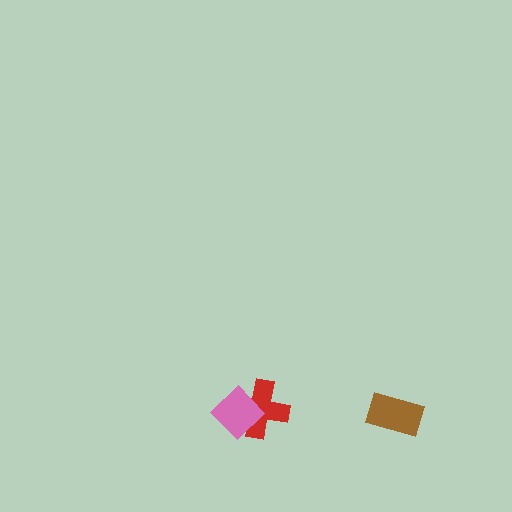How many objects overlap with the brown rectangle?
0 objects overlap with the brown rectangle.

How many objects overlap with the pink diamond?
1 object overlaps with the pink diamond.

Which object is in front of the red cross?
The pink diamond is in front of the red cross.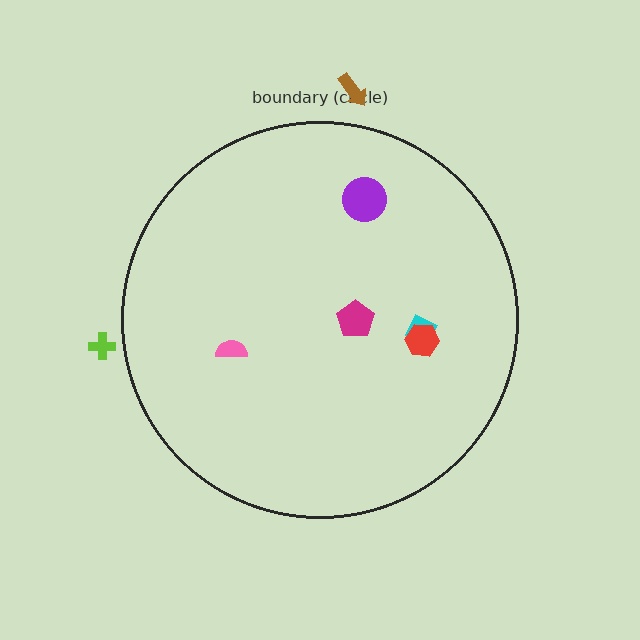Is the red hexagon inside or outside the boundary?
Inside.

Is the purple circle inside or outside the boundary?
Inside.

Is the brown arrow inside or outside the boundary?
Outside.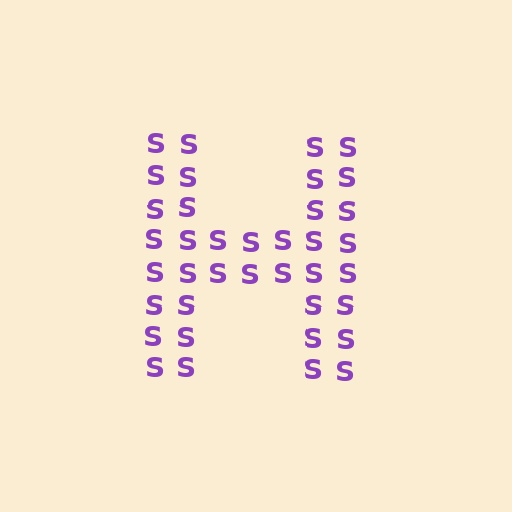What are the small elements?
The small elements are letter S's.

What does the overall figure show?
The overall figure shows the letter H.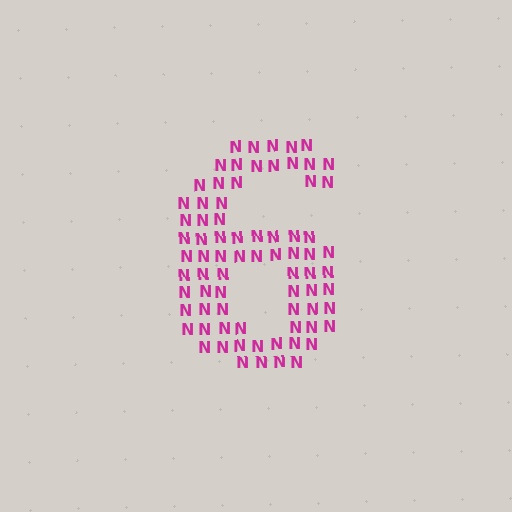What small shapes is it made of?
It is made of small letter N's.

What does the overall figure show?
The overall figure shows the digit 6.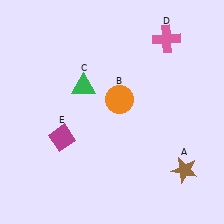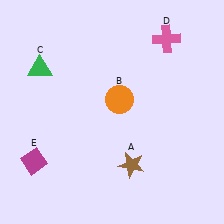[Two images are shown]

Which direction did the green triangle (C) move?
The green triangle (C) moved left.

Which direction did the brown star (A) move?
The brown star (A) moved left.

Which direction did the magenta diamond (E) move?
The magenta diamond (E) moved left.